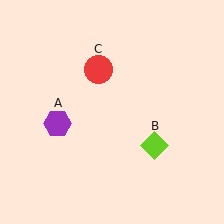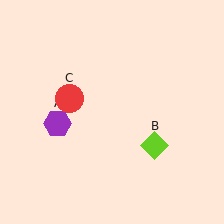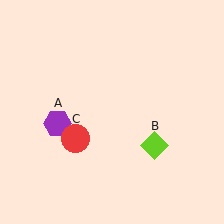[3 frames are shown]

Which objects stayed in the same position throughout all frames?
Purple hexagon (object A) and lime diamond (object B) remained stationary.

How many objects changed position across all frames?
1 object changed position: red circle (object C).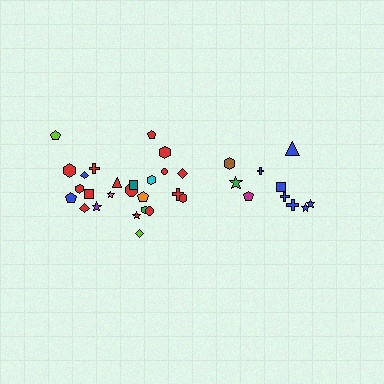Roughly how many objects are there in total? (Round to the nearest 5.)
Roughly 35 objects in total.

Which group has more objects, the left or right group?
The left group.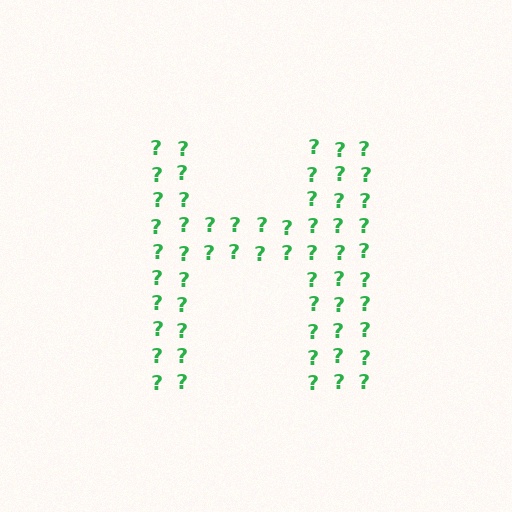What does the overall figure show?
The overall figure shows the letter H.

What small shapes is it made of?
It is made of small question marks.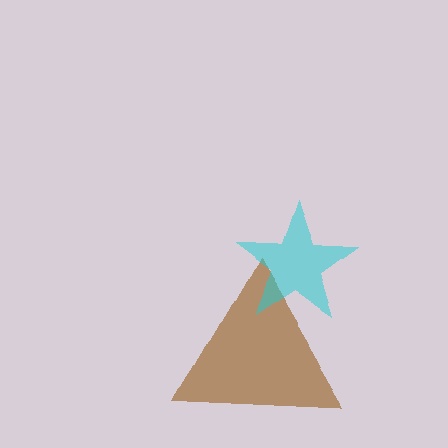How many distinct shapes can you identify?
There are 2 distinct shapes: a brown triangle, a cyan star.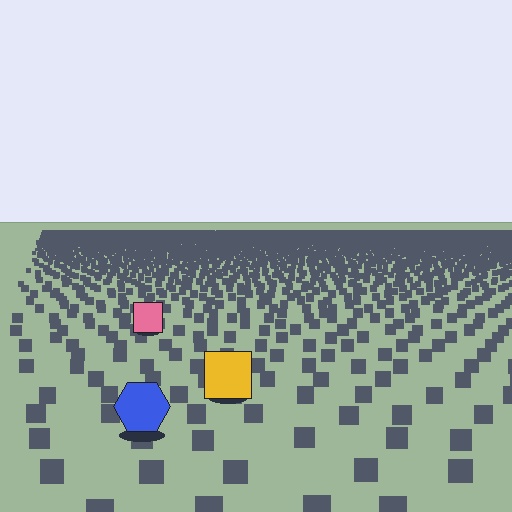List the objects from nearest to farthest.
From nearest to farthest: the blue hexagon, the yellow square, the pink square.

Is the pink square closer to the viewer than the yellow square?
No. The yellow square is closer — you can tell from the texture gradient: the ground texture is coarser near it.